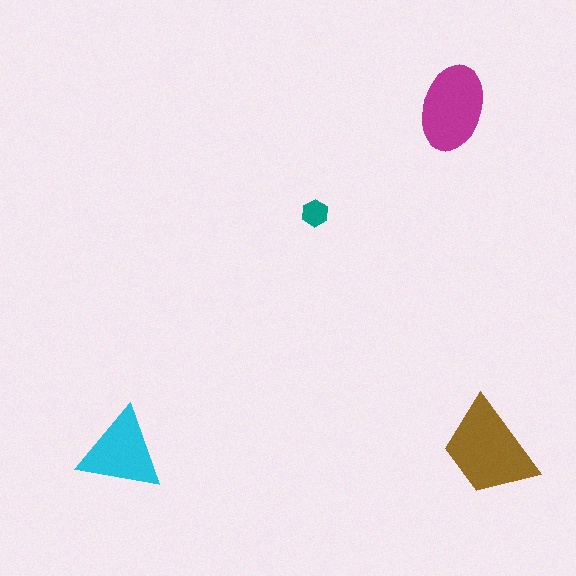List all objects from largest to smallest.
The brown trapezoid, the magenta ellipse, the cyan triangle, the teal hexagon.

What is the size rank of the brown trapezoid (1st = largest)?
1st.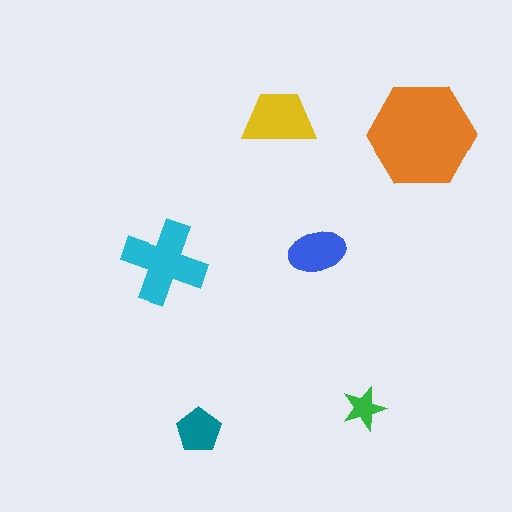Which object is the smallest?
The green star.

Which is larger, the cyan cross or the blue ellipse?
The cyan cross.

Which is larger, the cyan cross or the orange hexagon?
The orange hexagon.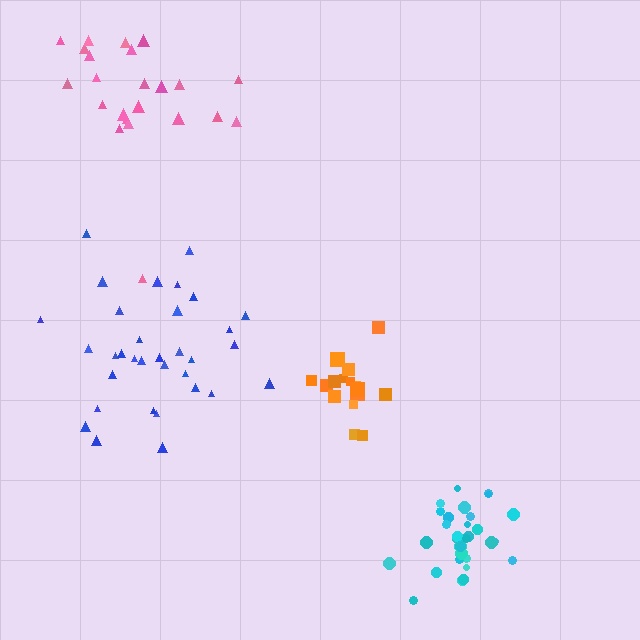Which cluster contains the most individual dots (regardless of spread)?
Blue (33).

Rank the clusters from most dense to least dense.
cyan, orange, blue, pink.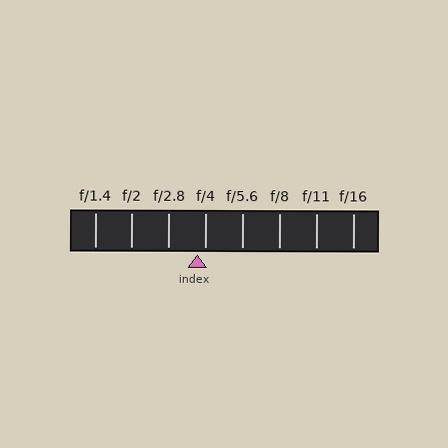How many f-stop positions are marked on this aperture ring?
There are 8 f-stop positions marked.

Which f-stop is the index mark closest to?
The index mark is closest to f/4.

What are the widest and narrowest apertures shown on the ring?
The widest aperture shown is f/1.4 and the narrowest is f/16.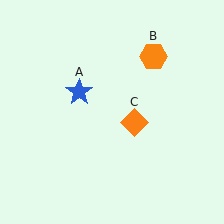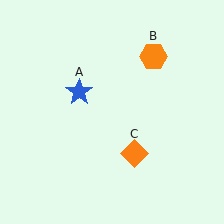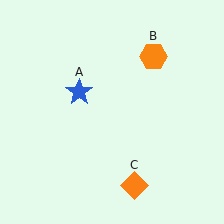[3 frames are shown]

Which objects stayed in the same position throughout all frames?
Blue star (object A) and orange hexagon (object B) remained stationary.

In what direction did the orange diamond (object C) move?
The orange diamond (object C) moved down.